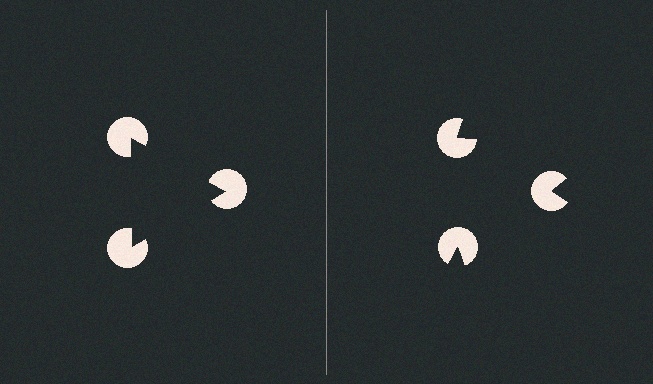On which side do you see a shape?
An illusory triangle appears on the left side. On the right side the wedge cuts are rotated, so no coherent shape forms.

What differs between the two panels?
The pac-man discs are positioned identically on both sides; only the wedge orientations differ. On the left they align to a triangle; on the right they are misaligned.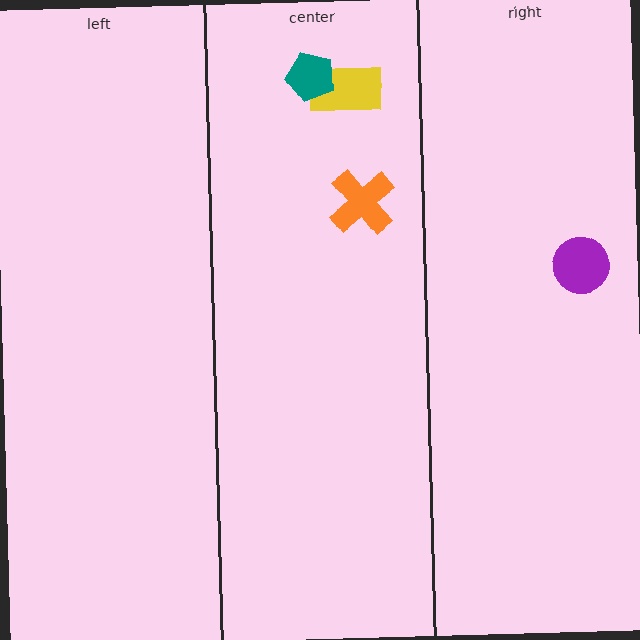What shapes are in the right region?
The purple circle.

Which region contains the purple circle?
The right region.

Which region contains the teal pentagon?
The center region.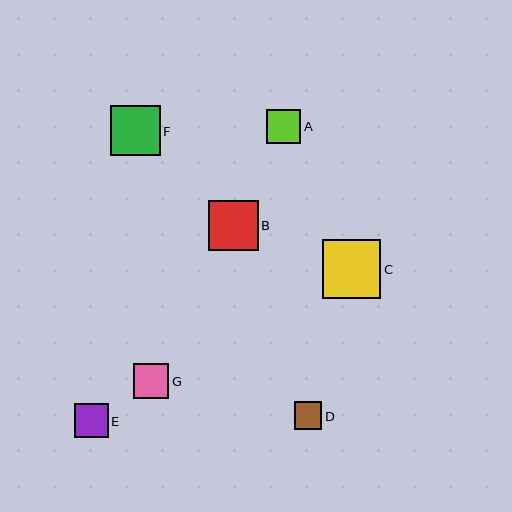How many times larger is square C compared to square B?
Square C is approximately 1.2 times the size of square B.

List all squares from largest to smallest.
From largest to smallest: C, F, B, G, E, A, D.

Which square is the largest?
Square C is the largest with a size of approximately 59 pixels.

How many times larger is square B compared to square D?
Square B is approximately 1.8 times the size of square D.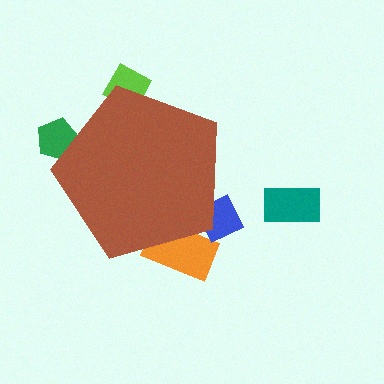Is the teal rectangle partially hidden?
No, the teal rectangle is fully visible.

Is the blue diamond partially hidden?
Yes, the blue diamond is partially hidden behind the brown pentagon.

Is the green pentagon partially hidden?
Yes, the green pentagon is partially hidden behind the brown pentagon.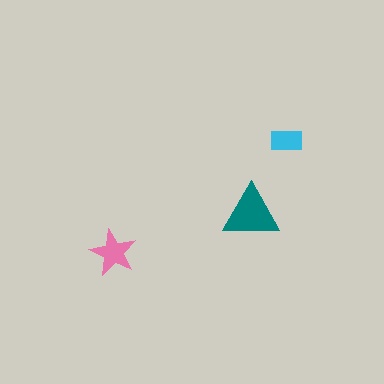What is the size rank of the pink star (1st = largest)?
2nd.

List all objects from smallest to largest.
The cyan rectangle, the pink star, the teal triangle.